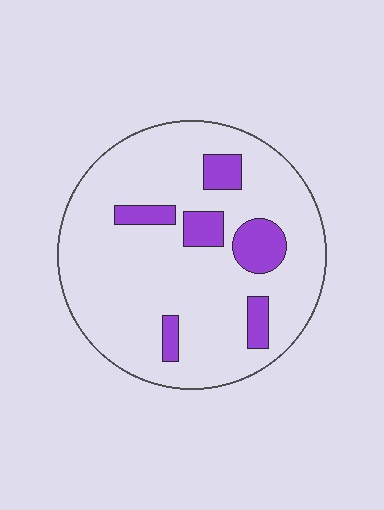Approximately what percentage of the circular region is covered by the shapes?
Approximately 15%.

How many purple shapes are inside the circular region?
6.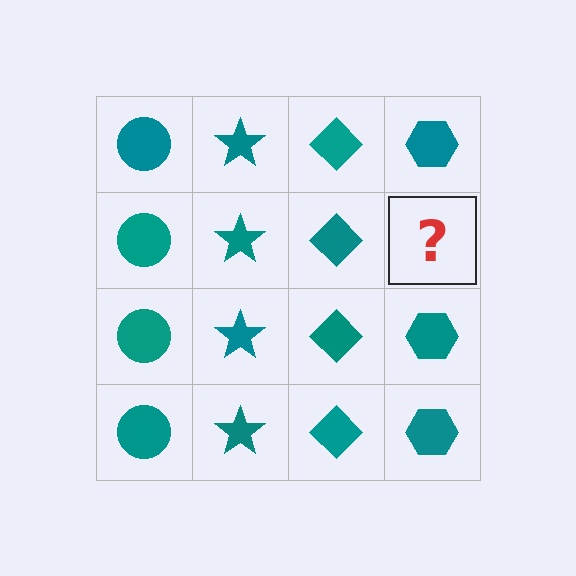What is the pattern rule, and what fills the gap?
The rule is that each column has a consistent shape. The gap should be filled with a teal hexagon.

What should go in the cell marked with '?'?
The missing cell should contain a teal hexagon.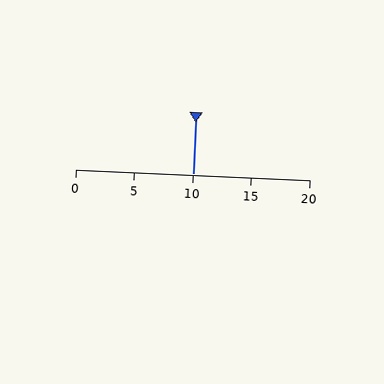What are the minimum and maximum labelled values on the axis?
The axis runs from 0 to 20.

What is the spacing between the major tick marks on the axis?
The major ticks are spaced 5 apart.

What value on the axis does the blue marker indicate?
The marker indicates approximately 10.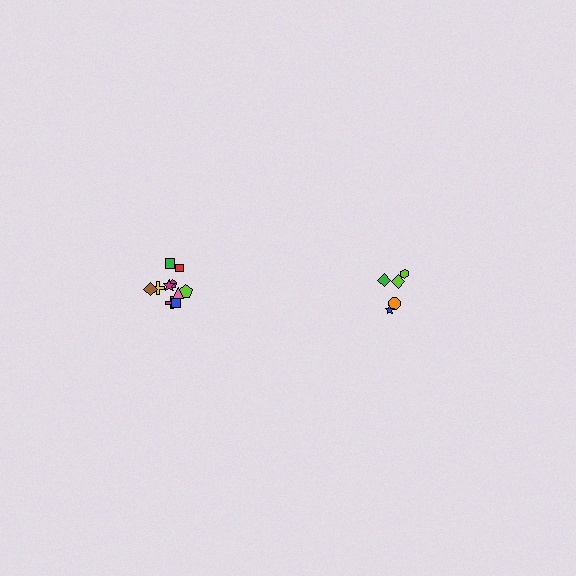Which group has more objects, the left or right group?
The left group.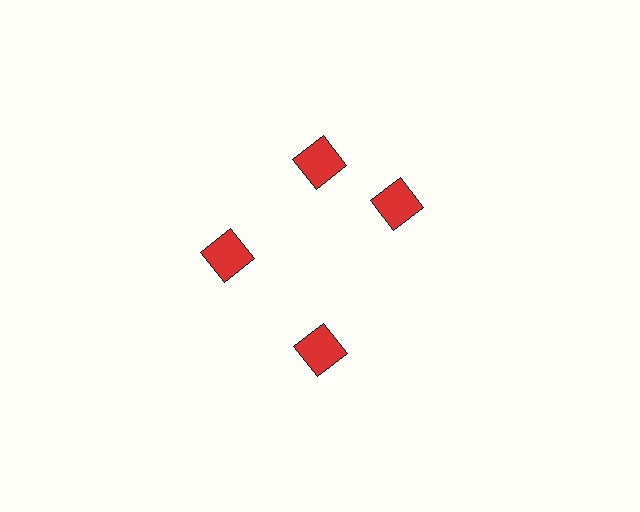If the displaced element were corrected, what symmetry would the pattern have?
It would have 4-fold rotational symmetry — the pattern would map onto itself every 90 degrees.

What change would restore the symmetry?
The symmetry would be restored by rotating it back into even spacing with its neighbors so that all 4 squares sit at equal angles and equal distance from the center.